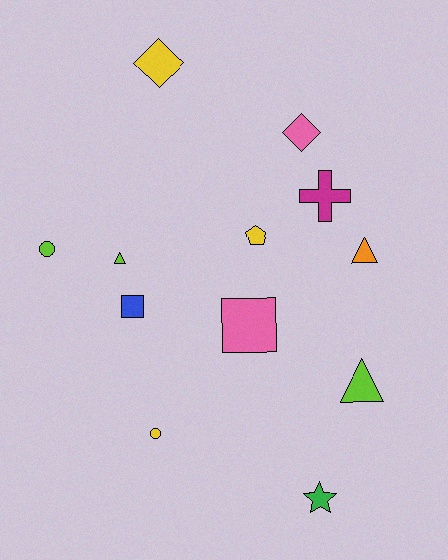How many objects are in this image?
There are 12 objects.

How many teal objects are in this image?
There are no teal objects.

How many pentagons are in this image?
There is 1 pentagon.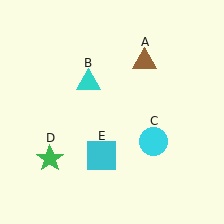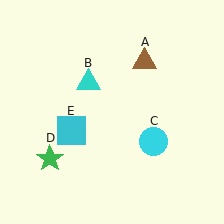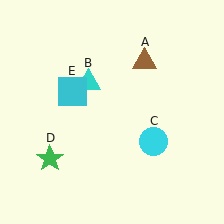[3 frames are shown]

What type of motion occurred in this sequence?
The cyan square (object E) rotated clockwise around the center of the scene.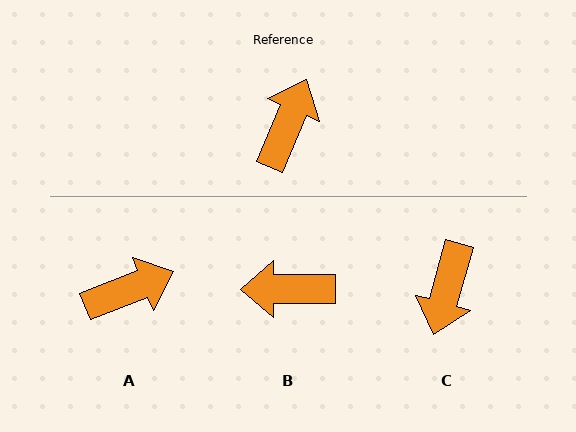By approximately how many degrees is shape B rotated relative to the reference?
Approximately 113 degrees counter-clockwise.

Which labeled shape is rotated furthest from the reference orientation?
C, about 173 degrees away.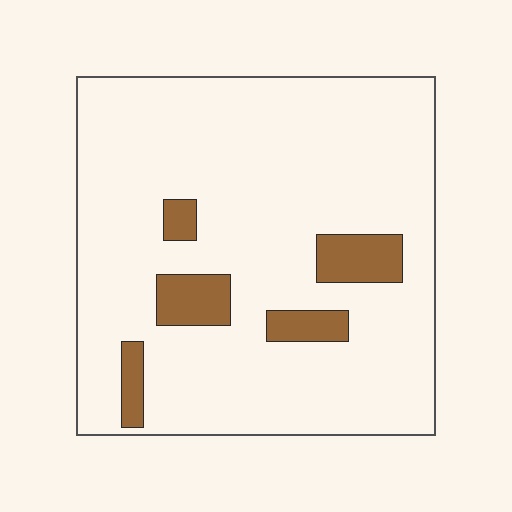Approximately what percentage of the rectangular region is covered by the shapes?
Approximately 10%.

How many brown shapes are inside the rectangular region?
5.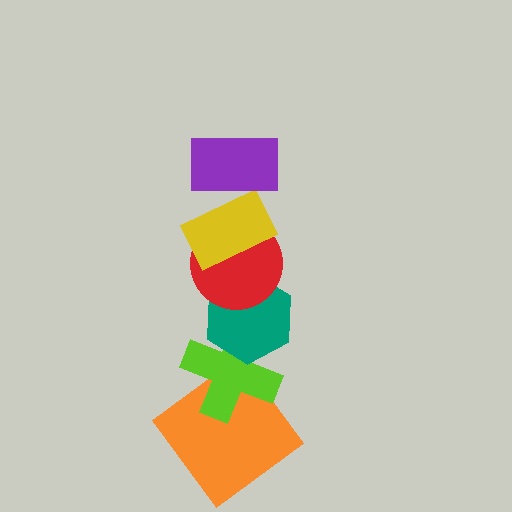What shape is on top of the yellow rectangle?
The purple rectangle is on top of the yellow rectangle.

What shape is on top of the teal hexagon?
The red circle is on top of the teal hexagon.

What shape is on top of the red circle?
The yellow rectangle is on top of the red circle.